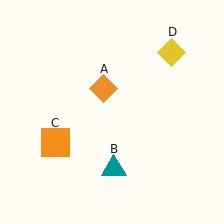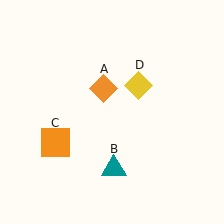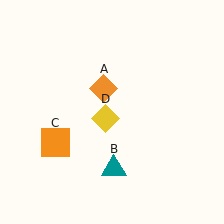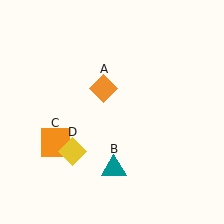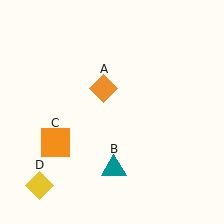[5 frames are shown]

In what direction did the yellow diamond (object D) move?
The yellow diamond (object D) moved down and to the left.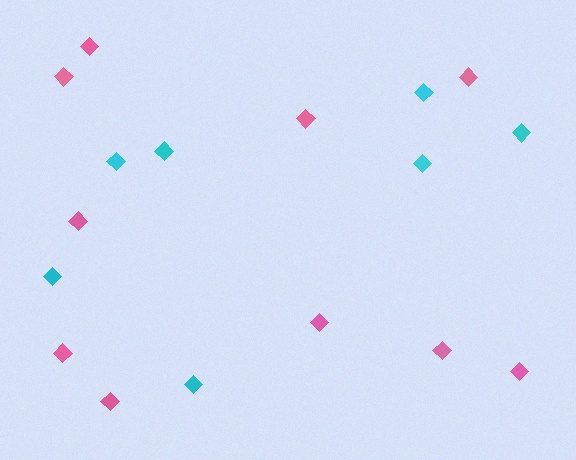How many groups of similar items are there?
There are 2 groups: one group of cyan diamonds (7) and one group of pink diamonds (10).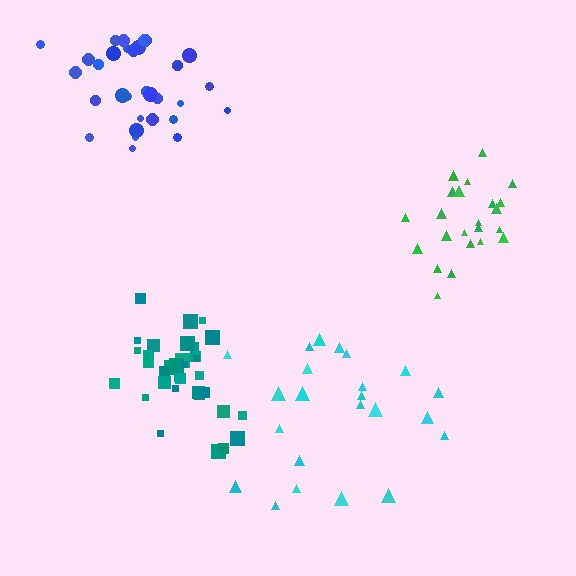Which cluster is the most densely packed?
Green.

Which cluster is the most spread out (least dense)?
Cyan.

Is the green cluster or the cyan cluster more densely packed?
Green.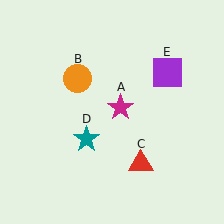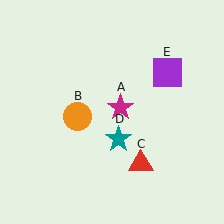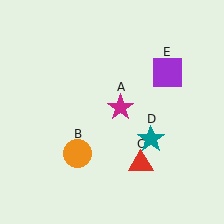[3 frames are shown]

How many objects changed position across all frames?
2 objects changed position: orange circle (object B), teal star (object D).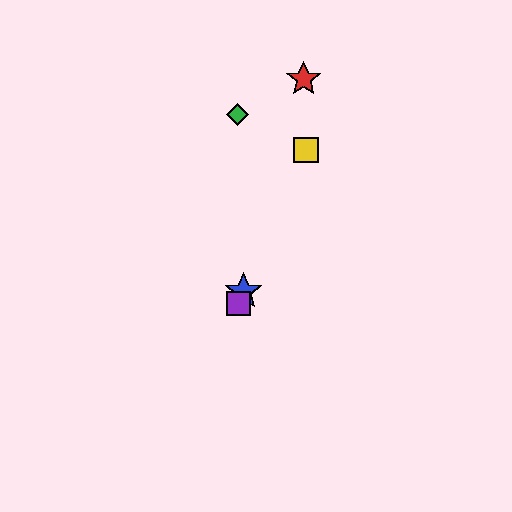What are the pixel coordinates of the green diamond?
The green diamond is at (238, 114).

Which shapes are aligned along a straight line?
The blue star, the yellow square, the purple square are aligned along a straight line.